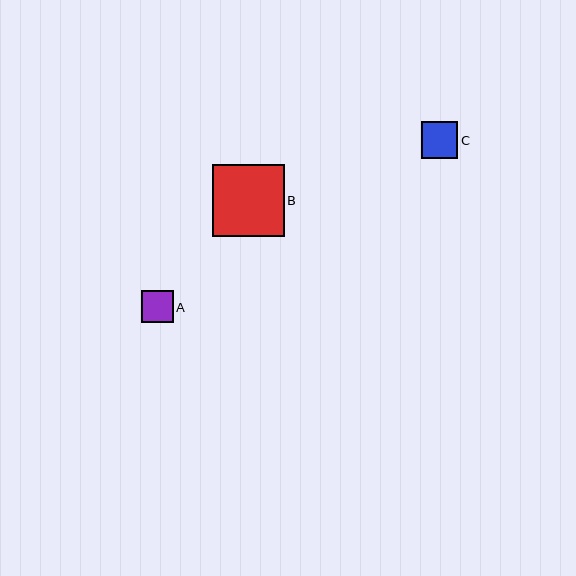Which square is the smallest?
Square A is the smallest with a size of approximately 32 pixels.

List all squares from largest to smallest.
From largest to smallest: B, C, A.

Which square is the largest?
Square B is the largest with a size of approximately 72 pixels.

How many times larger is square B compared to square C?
Square B is approximately 2.0 times the size of square C.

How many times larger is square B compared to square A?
Square B is approximately 2.3 times the size of square A.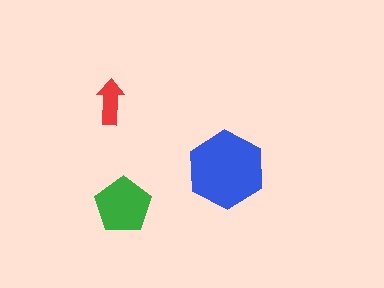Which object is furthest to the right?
The blue hexagon is rightmost.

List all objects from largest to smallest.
The blue hexagon, the green pentagon, the red arrow.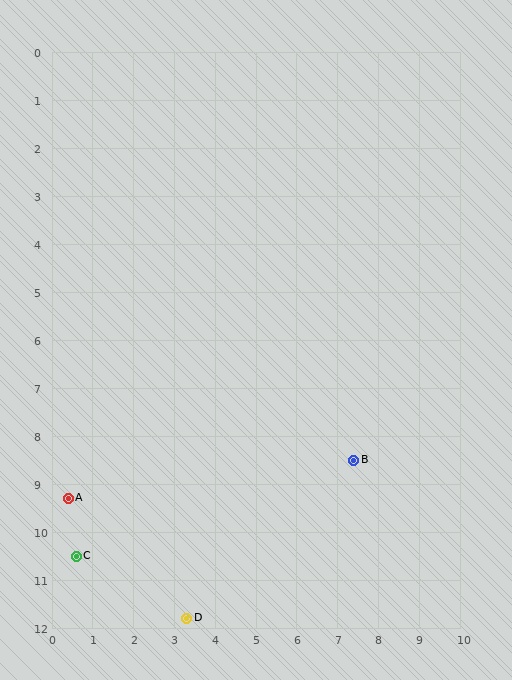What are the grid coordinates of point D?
Point D is at approximately (3.3, 11.8).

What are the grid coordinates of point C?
Point C is at approximately (0.6, 10.5).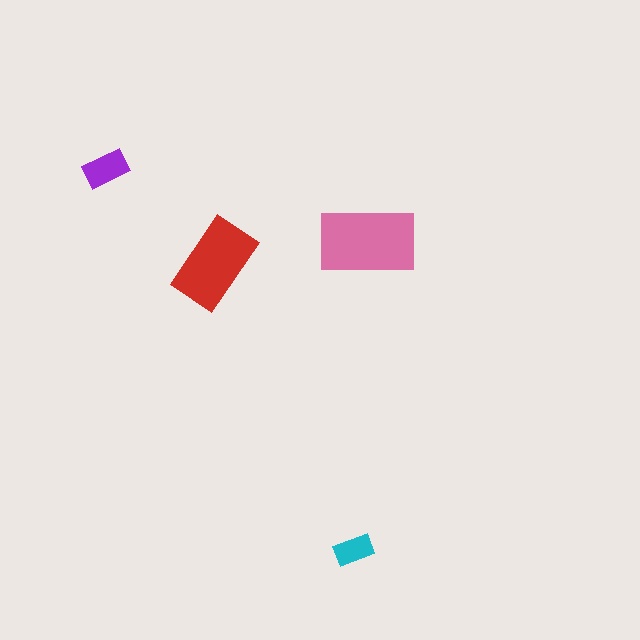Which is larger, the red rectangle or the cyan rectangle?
The red one.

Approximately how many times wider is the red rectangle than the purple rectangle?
About 2 times wider.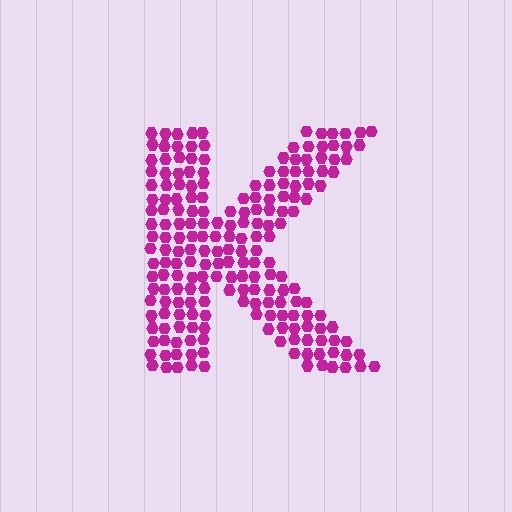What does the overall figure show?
The overall figure shows the letter K.